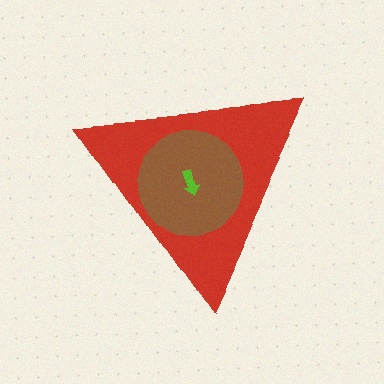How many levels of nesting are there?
3.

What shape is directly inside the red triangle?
The brown circle.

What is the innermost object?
The lime arrow.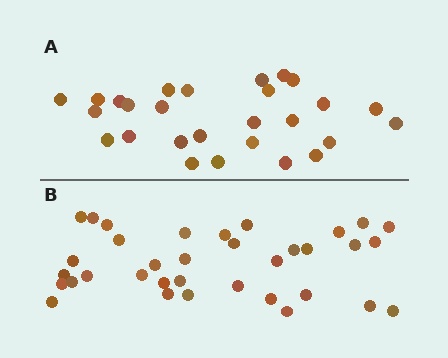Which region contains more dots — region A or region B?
Region B (the bottom region) has more dots.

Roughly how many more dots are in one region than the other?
Region B has roughly 8 or so more dots than region A.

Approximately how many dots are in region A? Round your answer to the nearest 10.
About 30 dots. (The exact count is 27, which rounds to 30.)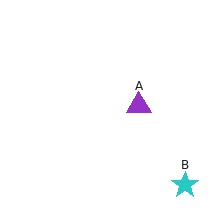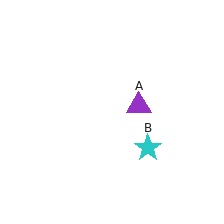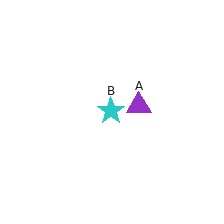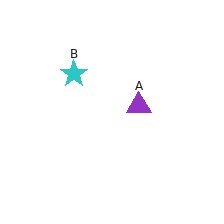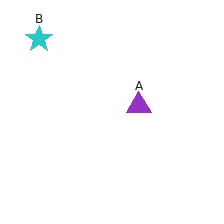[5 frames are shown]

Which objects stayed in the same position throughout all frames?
Purple triangle (object A) remained stationary.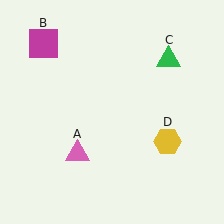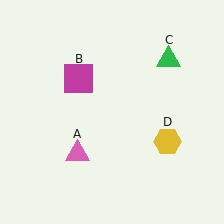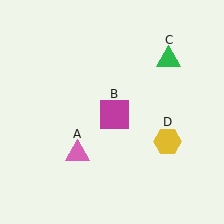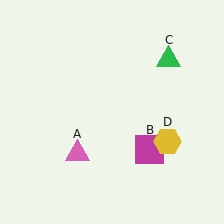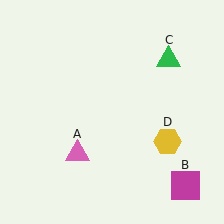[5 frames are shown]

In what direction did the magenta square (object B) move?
The magenta square (object B) moved down and to the right.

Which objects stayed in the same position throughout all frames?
Pink triangle (object A) and green triangle (object C) and yellow hexagon (object D) remained stationary.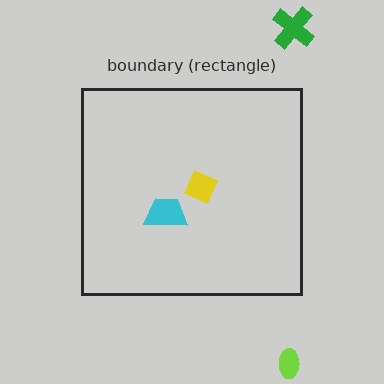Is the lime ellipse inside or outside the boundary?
Outside.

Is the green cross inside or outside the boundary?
Outside.